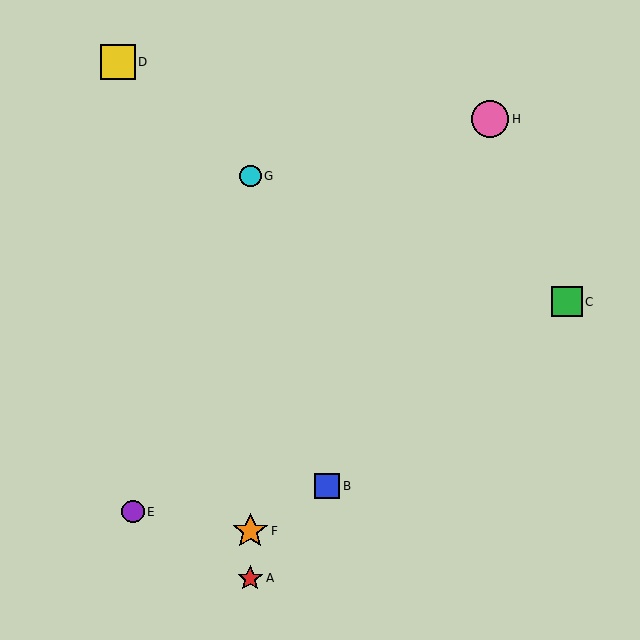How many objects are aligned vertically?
3 objects (A, F, G) are aligned vertically.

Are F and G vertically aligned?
Yes, both are at x≈250.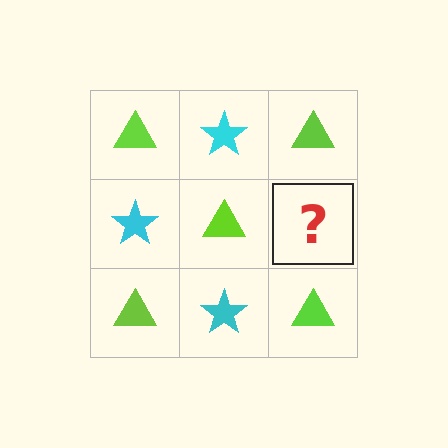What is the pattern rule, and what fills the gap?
The rule is that it alternates lime triangle and cyan star in a checkerboard pattern. The gap should be filled with a cyan star.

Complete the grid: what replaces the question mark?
The question mark should be replaced with a cyan star.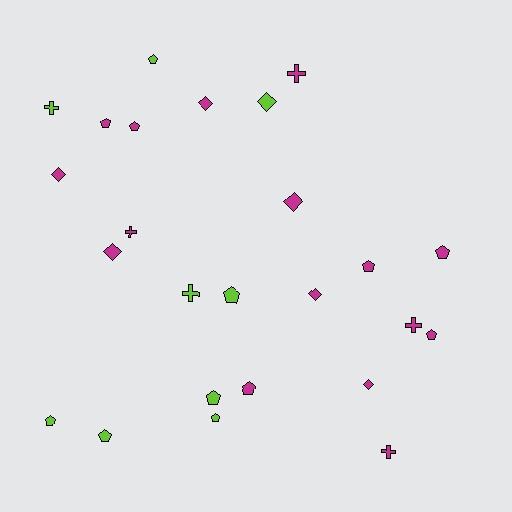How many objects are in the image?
There are 25 objects.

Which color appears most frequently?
Magenta, with 16 objects.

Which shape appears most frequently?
Pentagon, with 12 objects.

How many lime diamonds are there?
There is 1 lime diamond.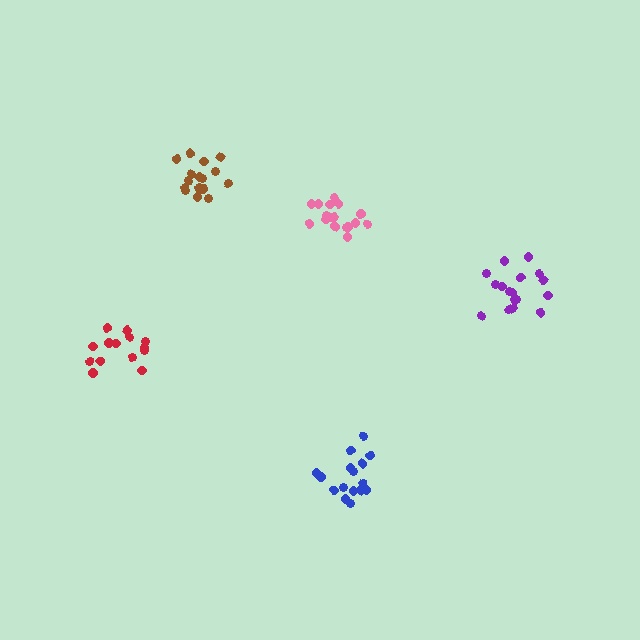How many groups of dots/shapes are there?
There are 5 groups.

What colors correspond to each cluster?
The clusters are colored: purple, brown, blue, pink, red.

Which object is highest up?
The brown cluster is topmost.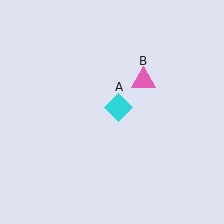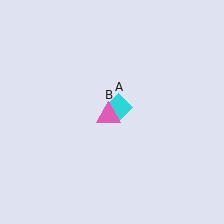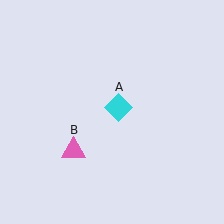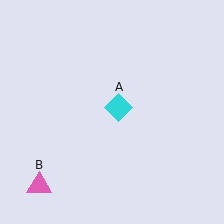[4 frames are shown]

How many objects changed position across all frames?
1 object changed position: pink triangle (object B).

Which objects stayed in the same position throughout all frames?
Cyan diamond (object A) remained stationary.